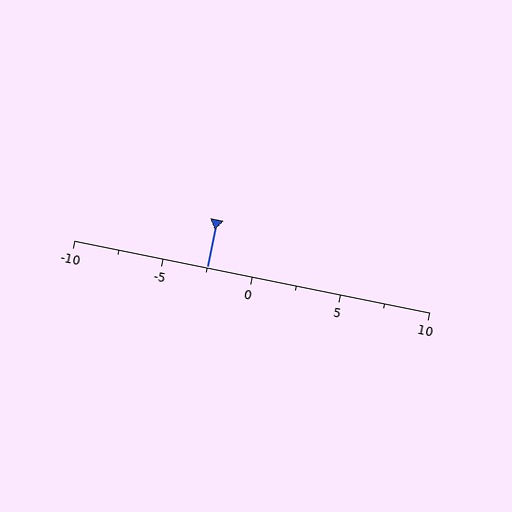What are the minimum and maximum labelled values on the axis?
The axis runs from -10 to 10.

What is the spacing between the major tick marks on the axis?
The major ticks are spaced 5 apart.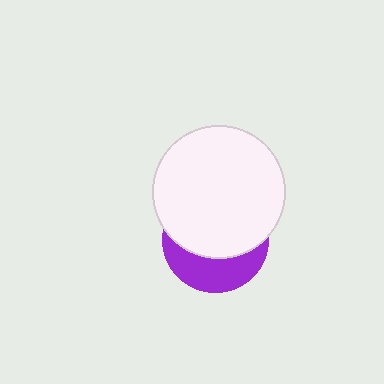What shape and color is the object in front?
The object in front is a white circle.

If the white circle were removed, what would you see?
You would see the complete purple circle.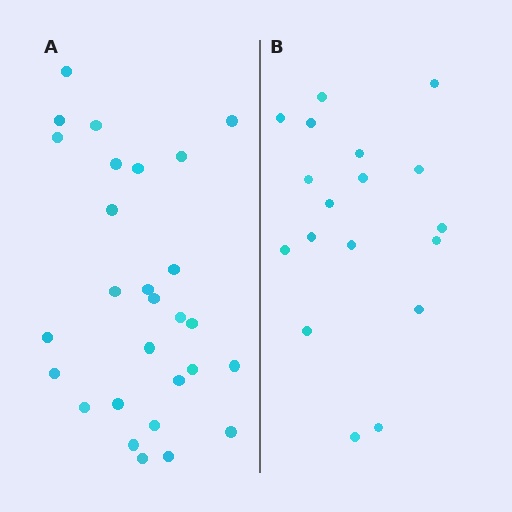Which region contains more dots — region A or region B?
Region A (the left region) has more dots.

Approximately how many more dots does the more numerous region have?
Region A has roughly 10 or so more dots than region B.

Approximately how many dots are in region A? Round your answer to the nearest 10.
About 30 dots. (The exact count is 28, which rounds to 30.)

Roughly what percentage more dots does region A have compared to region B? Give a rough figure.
About 55% more.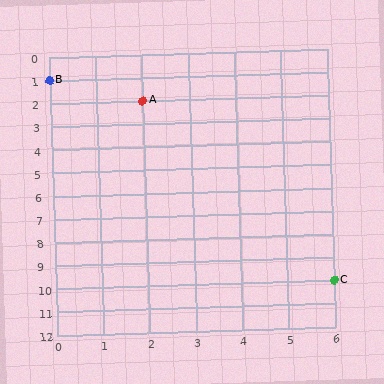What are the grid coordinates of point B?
Point B is at grid coordinates (0, 1).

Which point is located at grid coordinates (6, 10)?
Point C is at (6, 10).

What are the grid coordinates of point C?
Point C is at grid coordinates (6, 10).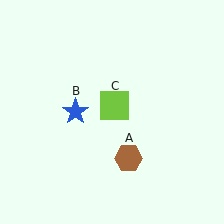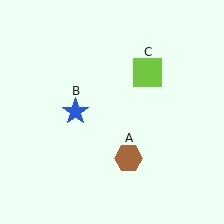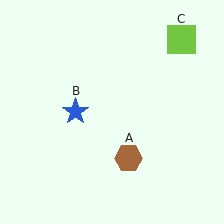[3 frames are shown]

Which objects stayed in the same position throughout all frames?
Brown hexagon (object A) and blue star (object B) remained stationary.